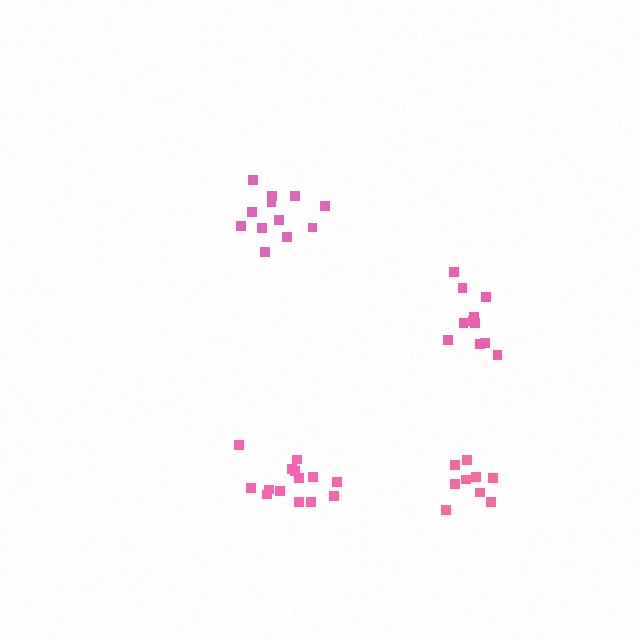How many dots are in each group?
Group 1: 12 dots, Group 2: 14 dots, Group 3: 11 dots, Group 4: 9 dots (46 total).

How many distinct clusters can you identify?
There are 4 distinct clusters.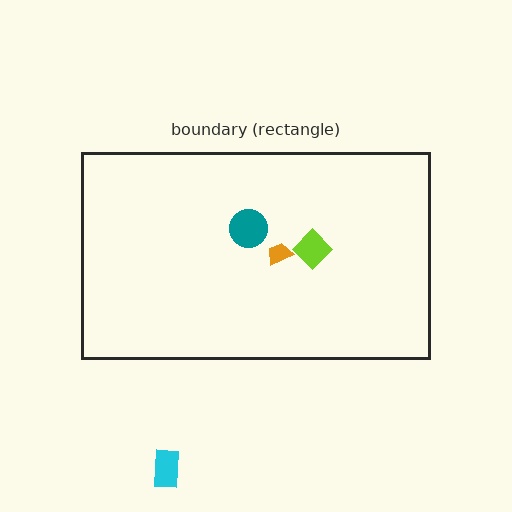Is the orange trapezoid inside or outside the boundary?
Inside.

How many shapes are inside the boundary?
3 inside, 1 outside.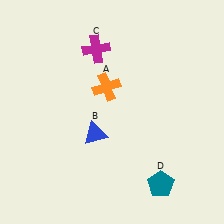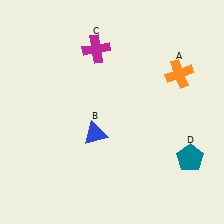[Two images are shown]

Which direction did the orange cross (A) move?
The orange cross (A) moved right.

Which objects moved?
The objects that moved are: the orange cross (A), the teal pentagon (D).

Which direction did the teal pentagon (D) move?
The teal pentagon (D) moved right.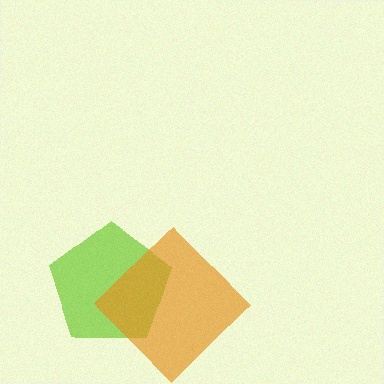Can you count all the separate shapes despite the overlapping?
Yes, there are 2 separate shapes.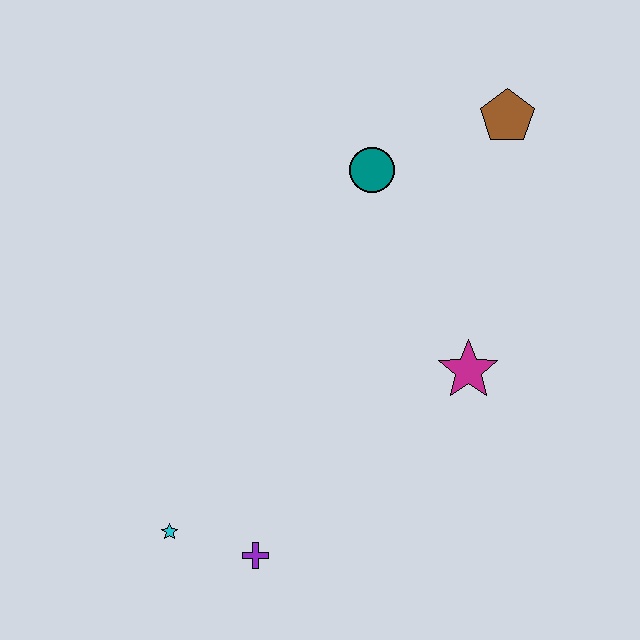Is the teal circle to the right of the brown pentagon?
No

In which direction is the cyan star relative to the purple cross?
The cyan star is to the left of the purple cross.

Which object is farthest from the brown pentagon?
The cyan star is farthest from the brown pentagon.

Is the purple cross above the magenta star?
No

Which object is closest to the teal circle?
The brown pentagon is closest to the teal circle.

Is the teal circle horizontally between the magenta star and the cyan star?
Yes